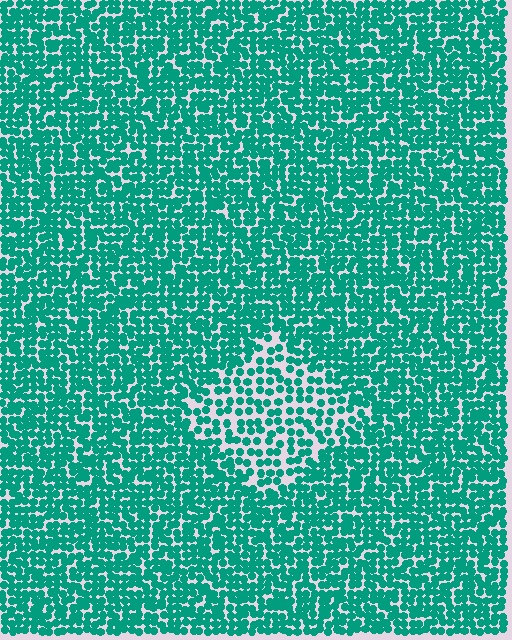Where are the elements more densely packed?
The elements are more densely packed outside the diamond boundary.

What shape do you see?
I see a diamond.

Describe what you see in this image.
The image contains small teal elements arranged at two different densities. A diamond-shaped region is visible where the elements are less densely packed than the surrounding area.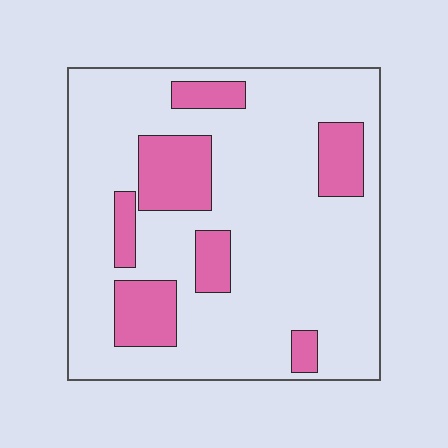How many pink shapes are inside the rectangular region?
7.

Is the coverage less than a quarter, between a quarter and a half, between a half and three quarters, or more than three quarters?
Less than a quarter.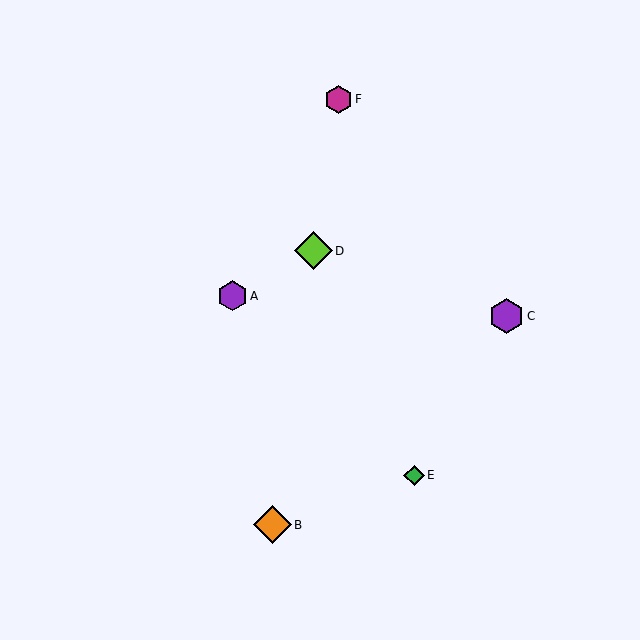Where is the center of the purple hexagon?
The center of the purple hexagon is at (233, 296).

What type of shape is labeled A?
Shape A is a purple hexagon.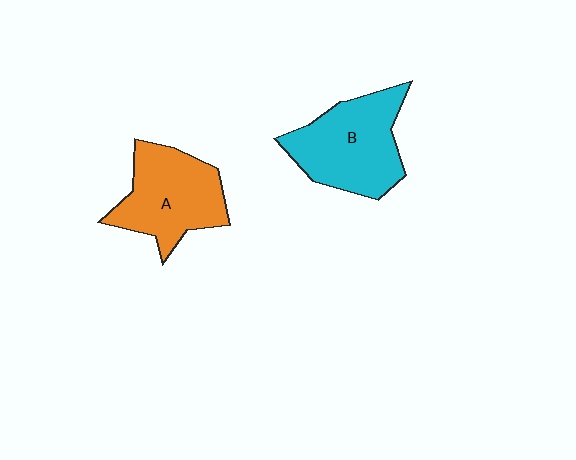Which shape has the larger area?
Shape B (cyan).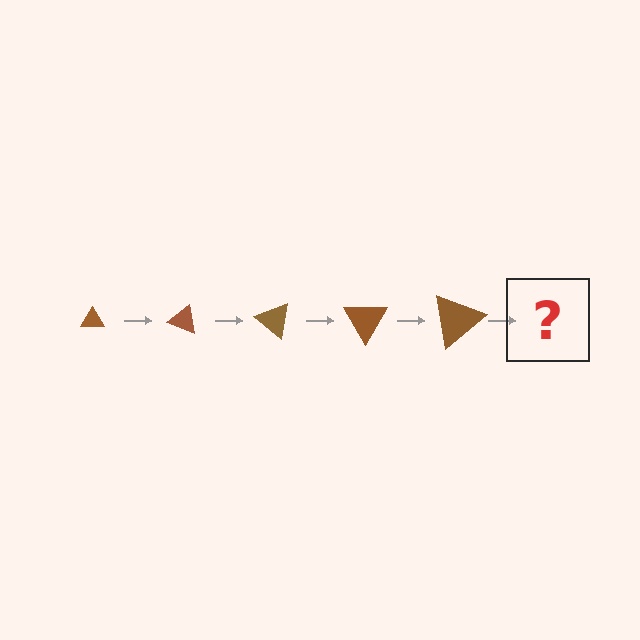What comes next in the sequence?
The next element should be a triangle, larger than the previous one and rotated 100 degrees from the start.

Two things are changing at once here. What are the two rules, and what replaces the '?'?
The two rules are that the triangle grows larger each step and it rotates 20 degrees each step. The '?' should be a triangle, larger than the previous one and rotated 100 degrees from the start.